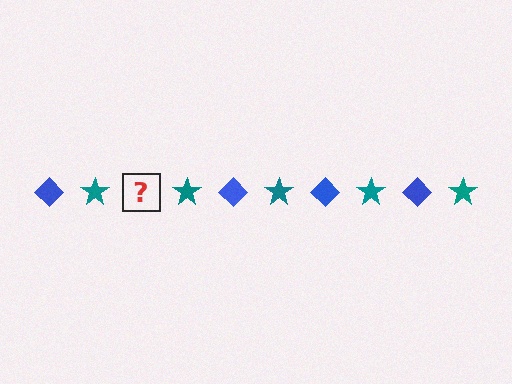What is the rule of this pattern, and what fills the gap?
The rule is that the pattern alternates between blue diamond and teal star. The gap should be filled with a blue diamond.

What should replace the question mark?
The question mark should be replaced with a blue diamond.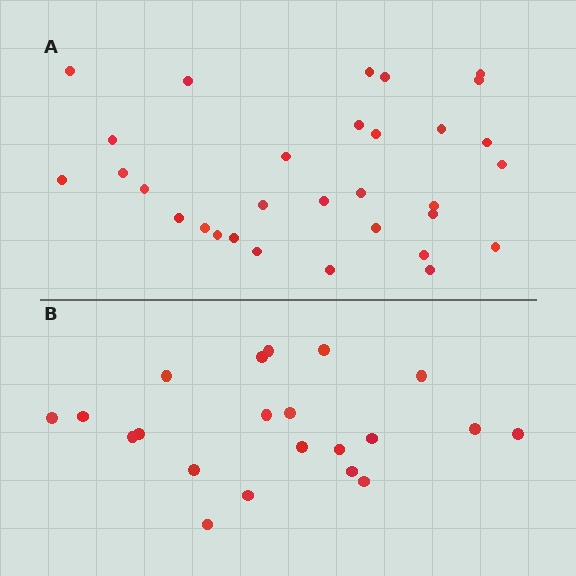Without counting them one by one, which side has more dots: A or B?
Region A (the top region) has more dots.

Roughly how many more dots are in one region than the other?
Region A has roughly 10 or so more dots than region B.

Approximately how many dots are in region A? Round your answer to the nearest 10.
About 30 dots. (The exact count is 31, which rounds to 30.)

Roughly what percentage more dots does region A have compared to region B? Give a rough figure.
About 50% more.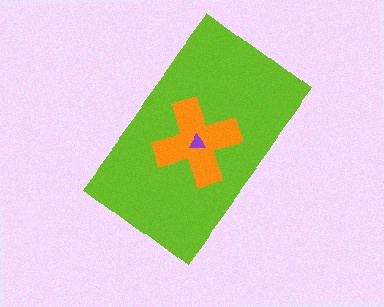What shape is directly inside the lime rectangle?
The orange cross.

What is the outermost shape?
The lime rectangle.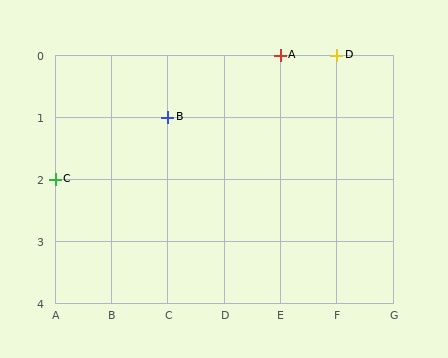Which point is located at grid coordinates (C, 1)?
Point B is at (C, 1).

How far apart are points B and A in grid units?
Points B and A are 2 columns and 1 row apart (about 2.2 grid units diagonally).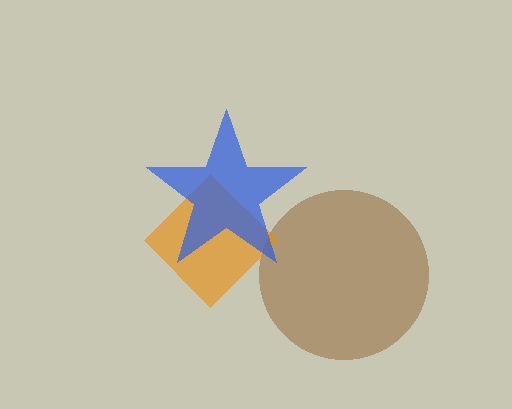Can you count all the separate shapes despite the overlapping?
Yes, there are 3 separate shapes.